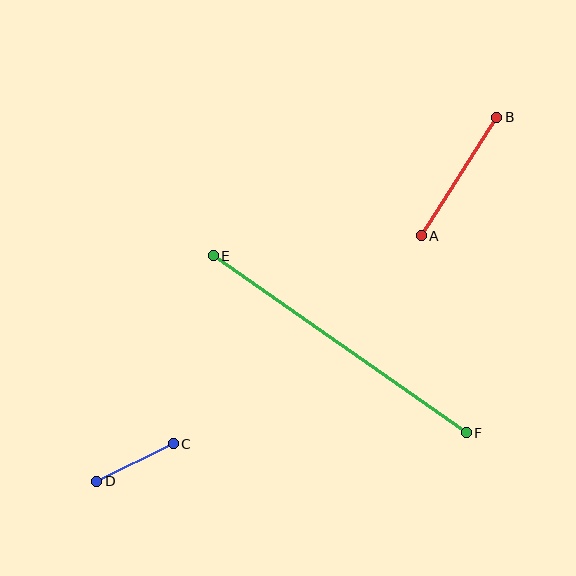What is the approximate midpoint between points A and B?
The midpoint is at approximately (459, 176) pixels.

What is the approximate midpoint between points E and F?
The midpoint is at approximately (340, 344) pixels.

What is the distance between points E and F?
The distance is approximately 309 pixels.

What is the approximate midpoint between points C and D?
The midpoint is at approximately (135, 463) pixels.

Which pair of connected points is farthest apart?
Points E and F are farthest apart.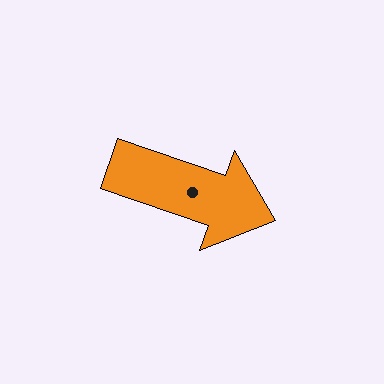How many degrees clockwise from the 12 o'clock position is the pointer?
Approximately 109 degrees.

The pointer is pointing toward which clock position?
Roughly 4 o'clock.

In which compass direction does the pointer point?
East.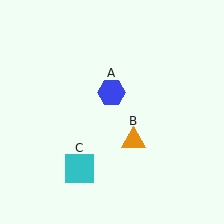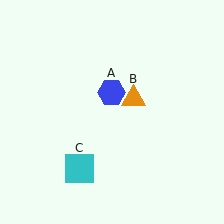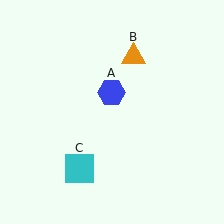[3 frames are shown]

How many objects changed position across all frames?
1 object changed position: orange triangle (object B).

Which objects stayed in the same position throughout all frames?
Blue hexagon (object A) and cyan square (object C) remained stationary.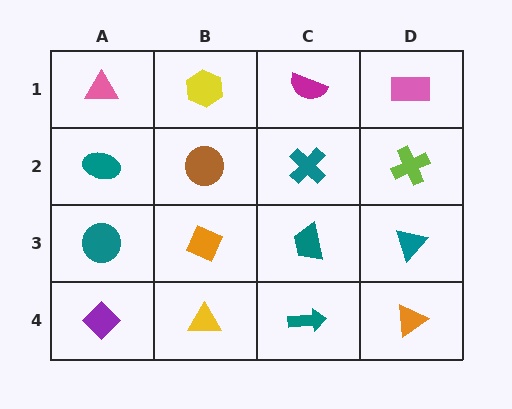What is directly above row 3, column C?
A teal cross.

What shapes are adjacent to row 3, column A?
A teal ellipse (row 2, column A), a purple diamond (row 4, column A), an orange diamond (row 3, column B).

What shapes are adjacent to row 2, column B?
A yellow hexagon (row 1, column B), an orange diamond (row 3, column B), a teal ellipse (row 2, column A), a teal cross (row 2, column C).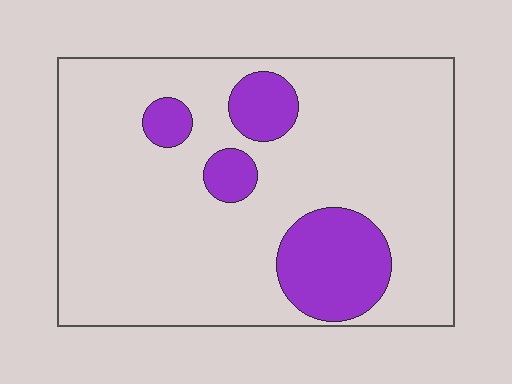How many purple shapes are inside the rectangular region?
4.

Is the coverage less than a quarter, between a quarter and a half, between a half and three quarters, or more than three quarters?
Less than a quarter.